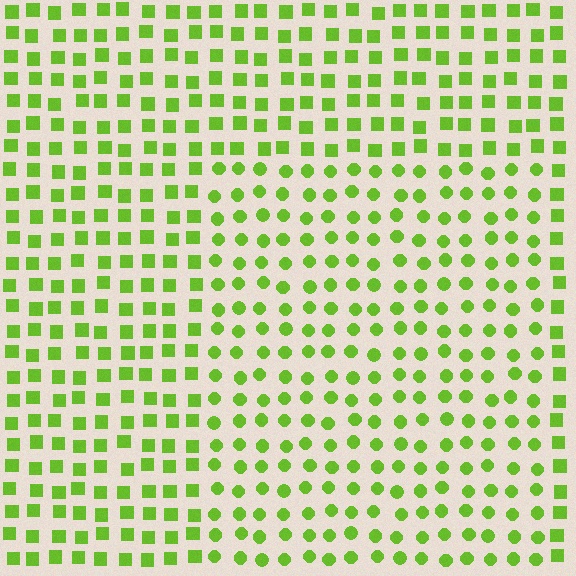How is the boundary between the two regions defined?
The boundary is defined by a change in element shape: circles inside vs. squares outside. All elements share the same color and spacing.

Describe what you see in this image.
The image is filled with small lime elements arranged in a uniform grid. A rectangle-shaped region contains circles, while the surrounding area contains squares. The boundary is defined purely by the change in element shape.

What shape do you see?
I see a rectangle.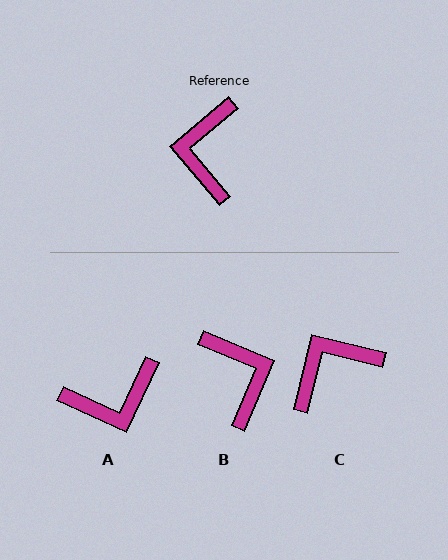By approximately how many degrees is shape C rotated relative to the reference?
Approximately 53 degrees clockwise.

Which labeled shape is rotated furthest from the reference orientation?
B, about 153 degrees away.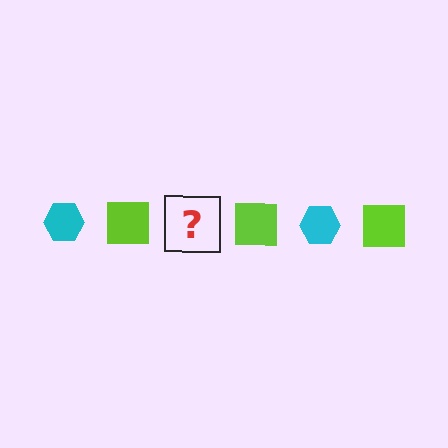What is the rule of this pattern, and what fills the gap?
The rule is that the pattern alternates between cyan hexagon and lime square. The gap should be filled with a cyan hexagon.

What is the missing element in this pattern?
The missing element is a cyan hexagon.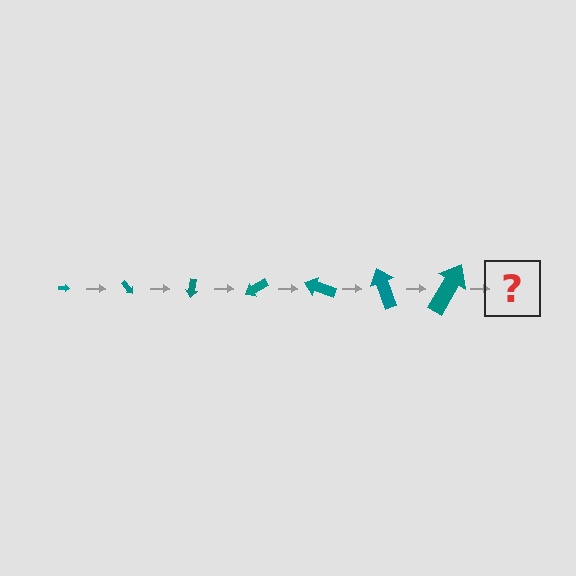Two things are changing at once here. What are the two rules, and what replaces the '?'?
The two rules are that the arrow grows larger each step and it rotates 50 degrees each step. The '?' should be an arrow, larger than the previous one and rotated 350 degrees from the start.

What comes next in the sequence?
The next element should be an arrow, larger than the previous one and rotated 350 degrees from the start.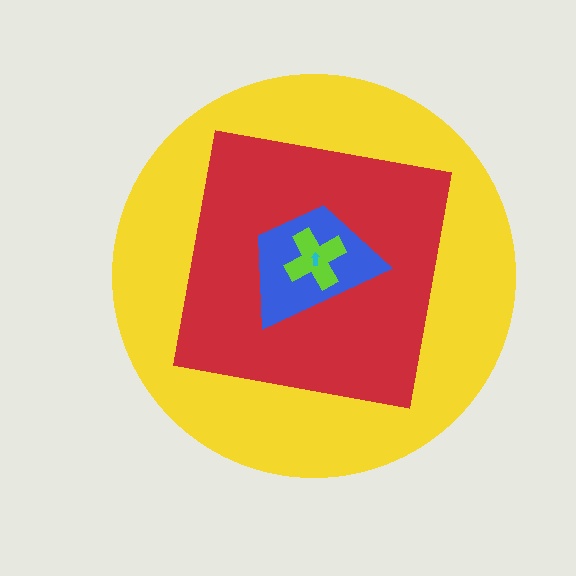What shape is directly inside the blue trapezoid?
The lime cross.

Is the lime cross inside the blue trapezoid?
Yes.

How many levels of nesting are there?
5.